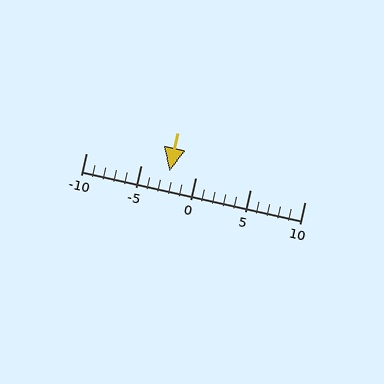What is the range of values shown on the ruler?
The ruler shows values from -10 to 10.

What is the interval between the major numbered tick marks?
The major tick marks are spaced 5 units apart.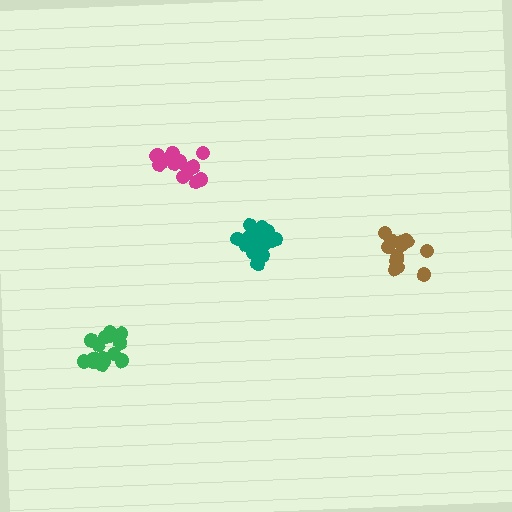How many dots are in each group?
Group 1: 14 dots, Group 2: 17 dots, Group 3: 15 dots, Group 4: 14 dots (60 total).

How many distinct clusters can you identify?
There are 4 distinct clusters.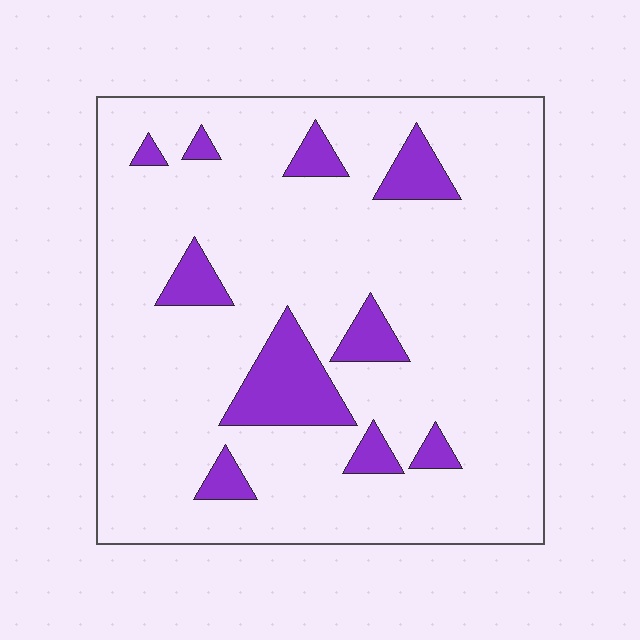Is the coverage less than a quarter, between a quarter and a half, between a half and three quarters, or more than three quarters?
Less than a quarter.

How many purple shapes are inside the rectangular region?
10.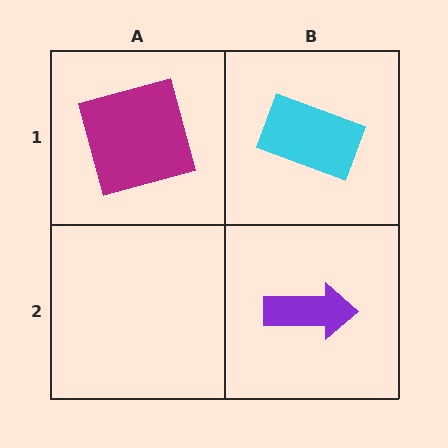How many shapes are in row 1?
2 shapes.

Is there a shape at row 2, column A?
No, that cell is empty.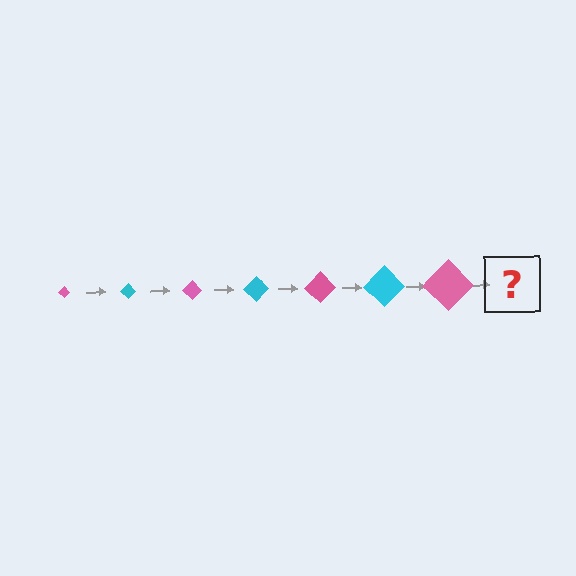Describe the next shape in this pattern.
It should be a cyan diamond, larger than the previous one.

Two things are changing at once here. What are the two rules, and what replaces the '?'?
The two rules are that the diamond grows larger each step and the color cycles through pink and cyan. The '?' should be a cyan diamond, larger than the previous one.